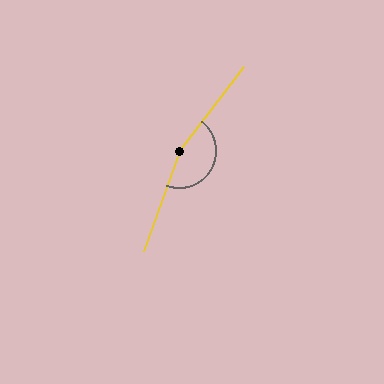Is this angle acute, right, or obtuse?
It is obtuse.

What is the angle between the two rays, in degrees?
Approximately 162 degrees.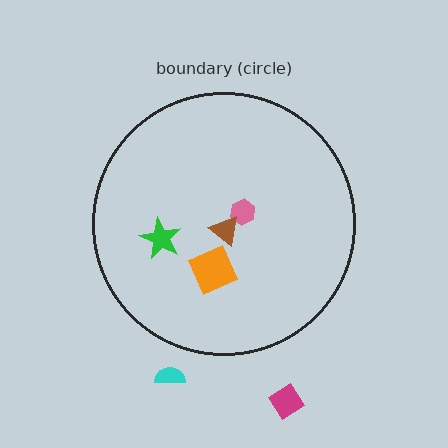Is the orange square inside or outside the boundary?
Inside.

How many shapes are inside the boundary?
4 inside, 2 outside.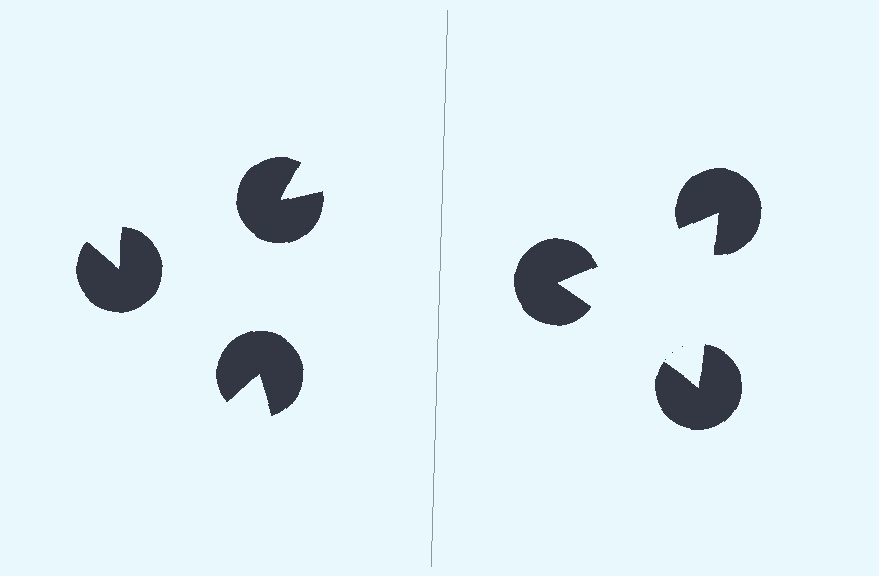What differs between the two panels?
The pac-man discs are positioned identically on both sides; only the wedge orientations differ. On the right they align to a triangle; on the left they are misaligned.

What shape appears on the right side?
An illusory triangle.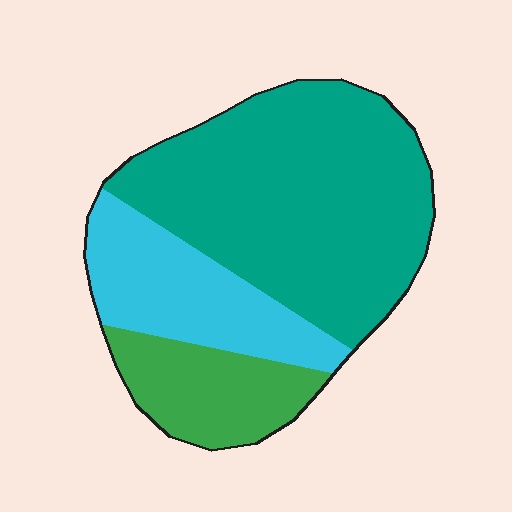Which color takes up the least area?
Green, at roughly 20%.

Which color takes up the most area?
Teal, at roughly 60%.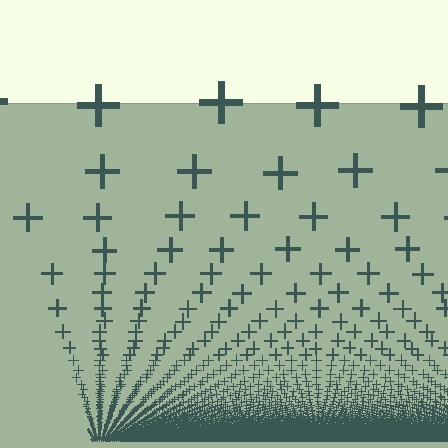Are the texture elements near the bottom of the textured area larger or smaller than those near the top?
Smaller. The gradient is inverted — elements near the bottom are smaller and denser.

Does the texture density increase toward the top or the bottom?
Density increases toward the bottom.